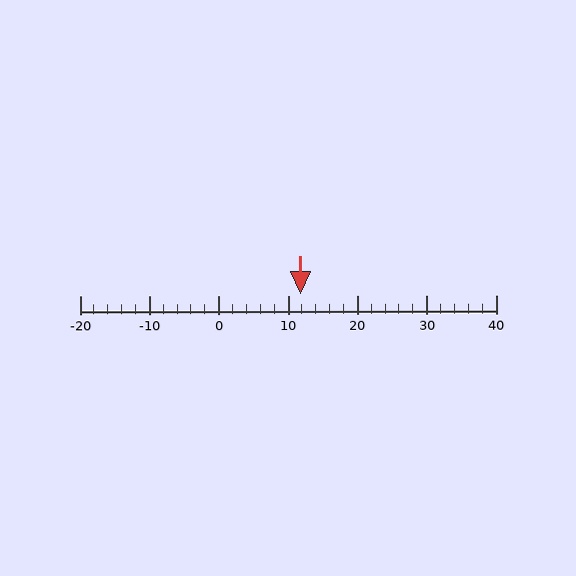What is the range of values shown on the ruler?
The ruler shows values from -20 to 40.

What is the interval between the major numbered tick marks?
The major tick marks are spaced 10 units apart.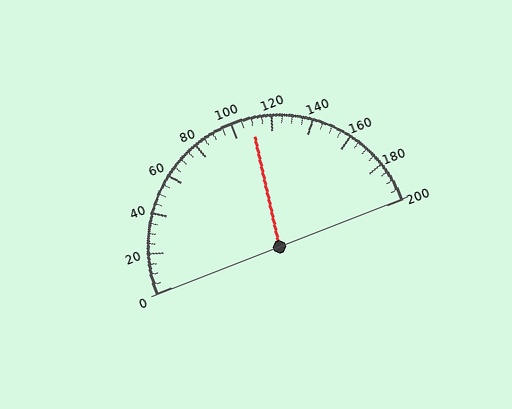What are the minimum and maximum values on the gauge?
The gauge ranges from 0 to 200.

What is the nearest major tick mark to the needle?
The nearest major tick mark is 120.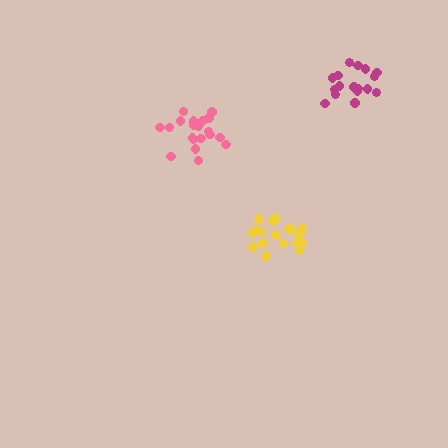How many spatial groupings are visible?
There are 3 spatial groupings.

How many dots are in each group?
Group 1: 20 dots, Group 2: 19 dots, Group 3: 17 dots (56 total).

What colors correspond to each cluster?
The clusters are colored: pink, yellow, magenta.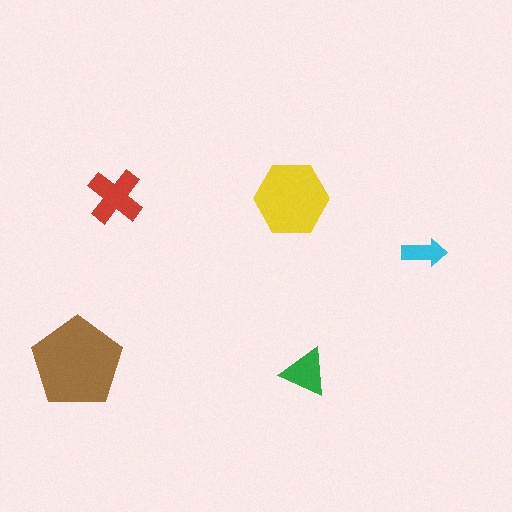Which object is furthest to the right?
The cyan arrow is rightmost.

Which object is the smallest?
The cyan arrow.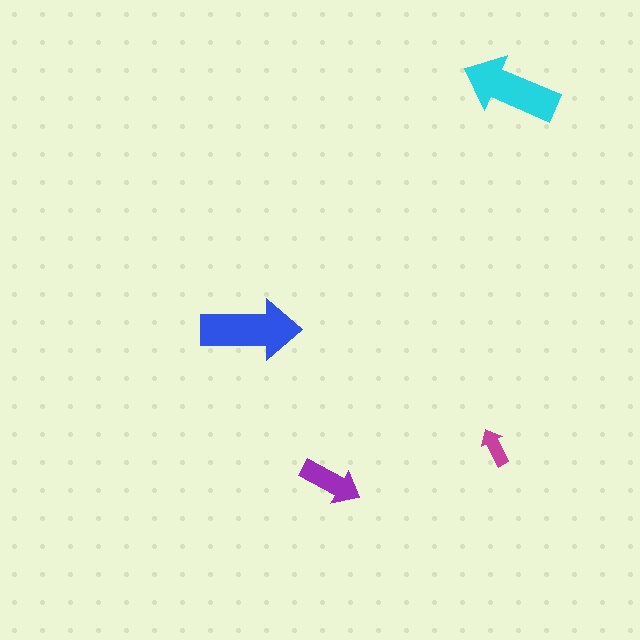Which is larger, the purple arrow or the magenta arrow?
The purple one.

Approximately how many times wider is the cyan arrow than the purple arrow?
About 1.5 times wider.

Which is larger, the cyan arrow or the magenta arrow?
The cyan one.